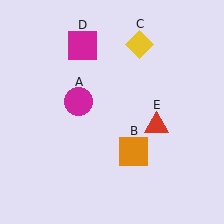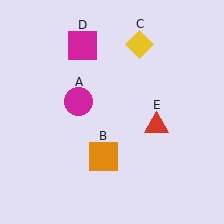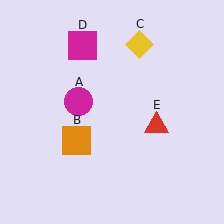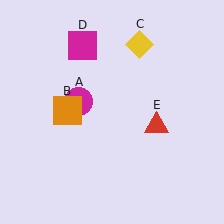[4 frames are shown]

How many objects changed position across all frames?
1 object changed position: orange square (object B).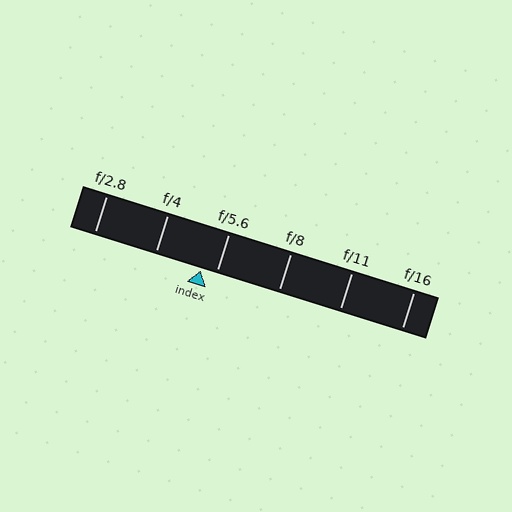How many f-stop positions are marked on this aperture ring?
There are 6 f-stop positions marked.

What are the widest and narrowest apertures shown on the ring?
The widest aperture shown is f/2.8 and the narrowest is f/16.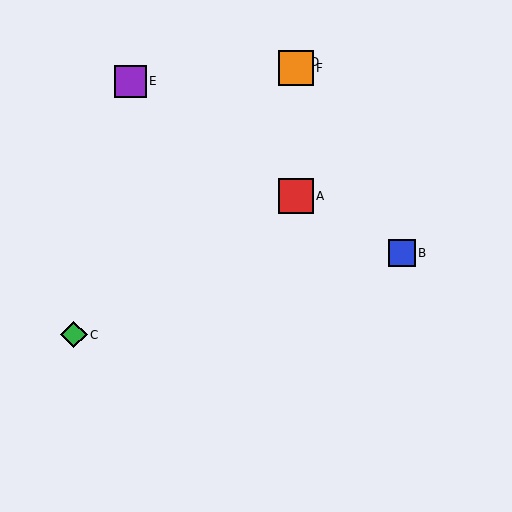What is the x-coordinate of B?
Object B is at x≈402.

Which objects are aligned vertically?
Objects A, D, F are aligned vertically.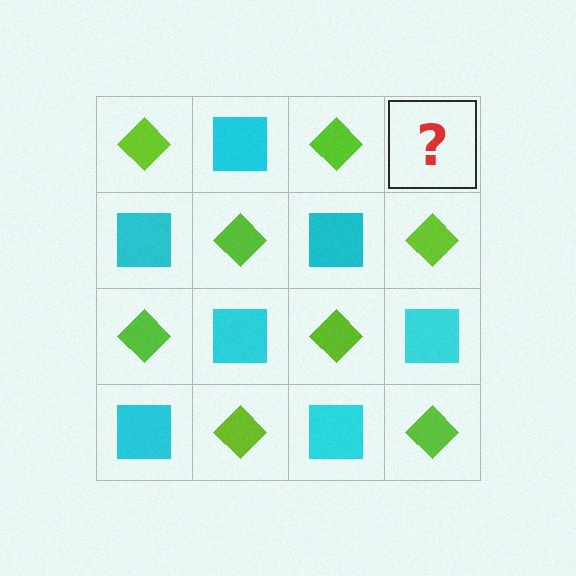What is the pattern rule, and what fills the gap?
The rule is that it alternates lime diamond and cyan square in a checkerboard pattern. The gap should be filled with a cyan square.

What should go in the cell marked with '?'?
The missing cell should contain a cyan square.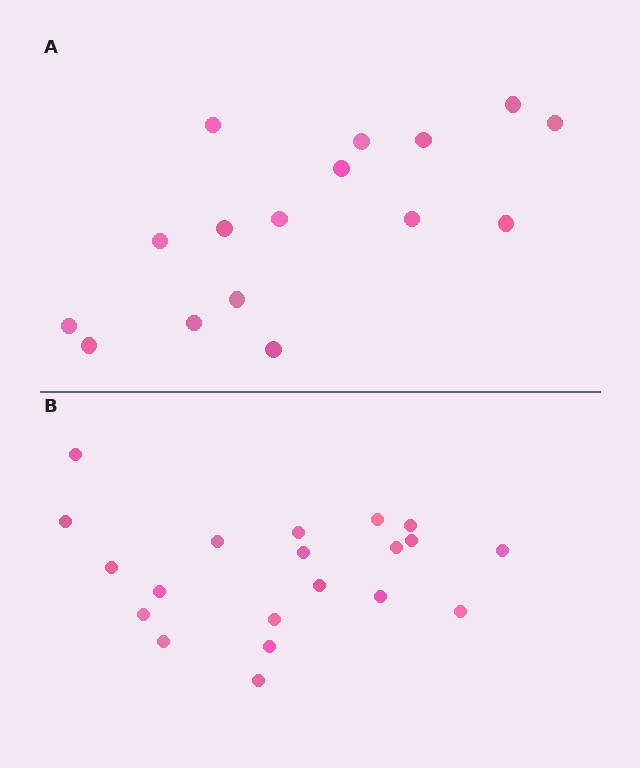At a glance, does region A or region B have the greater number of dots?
Region B (the bottom region) has more dots.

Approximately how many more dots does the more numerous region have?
Region B has about 4 more dots than region A.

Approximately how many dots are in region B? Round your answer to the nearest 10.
About 20 dots.